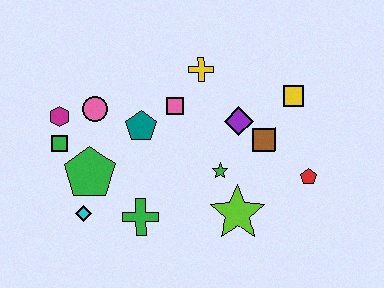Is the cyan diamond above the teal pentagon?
No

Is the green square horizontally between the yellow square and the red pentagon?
No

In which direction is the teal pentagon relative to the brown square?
The teal pentagon is to the left of the brown square.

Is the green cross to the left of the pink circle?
No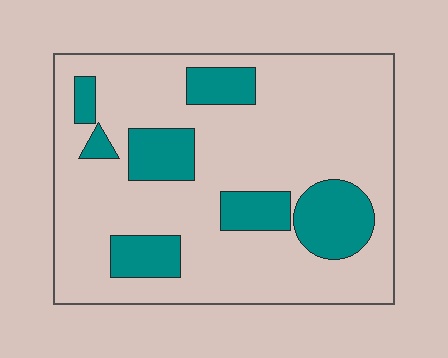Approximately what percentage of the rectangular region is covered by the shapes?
Approximately 20%.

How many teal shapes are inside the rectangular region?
7.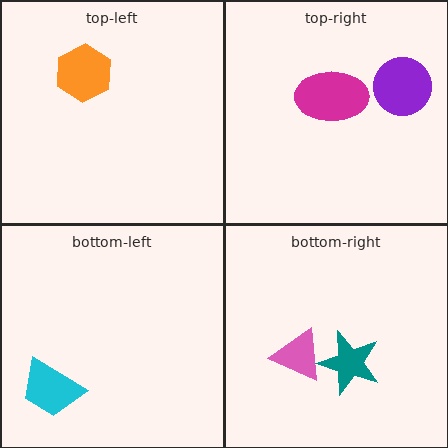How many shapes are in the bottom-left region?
1.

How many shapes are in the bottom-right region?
2.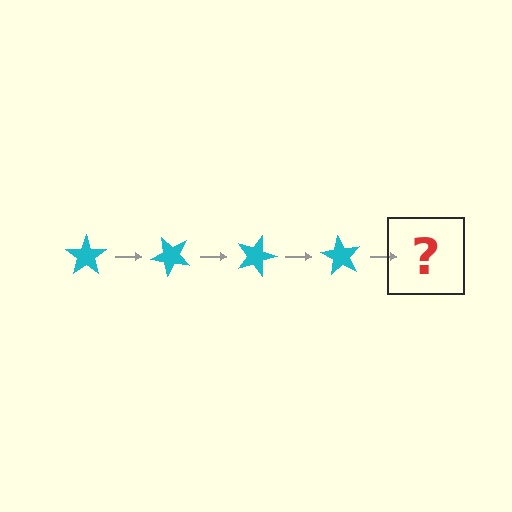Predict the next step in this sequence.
The next step is a cyan star rotated 180 degrees.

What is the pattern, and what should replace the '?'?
The pattern is that the star rotates 45 degrees each step. The '?' should be a cyan star rotated 180 degrees.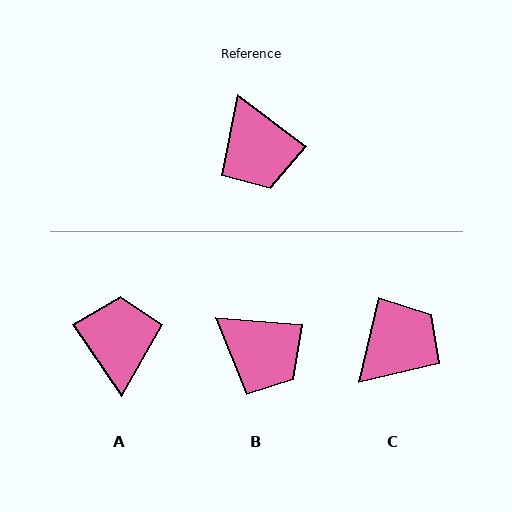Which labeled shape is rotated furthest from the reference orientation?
A, about 161 degrees away.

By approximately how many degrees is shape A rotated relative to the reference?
Approximately 161 degrees counter-clockwise.